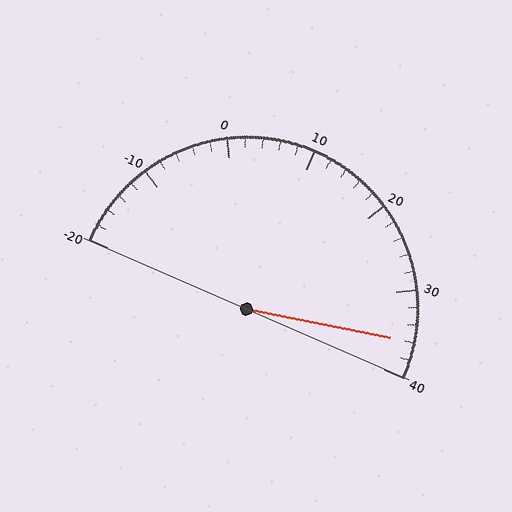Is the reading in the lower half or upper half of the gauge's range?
The reading is in the upper half of the range (-20 to 40).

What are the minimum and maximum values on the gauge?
The gauge ranges from -20 to 40.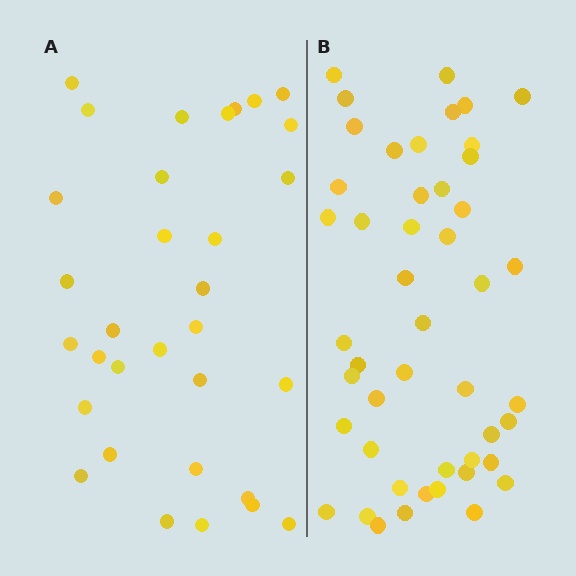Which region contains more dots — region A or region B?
Region B (the right region) has more dots.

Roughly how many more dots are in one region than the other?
Region B has approximately 15 more dots than region A.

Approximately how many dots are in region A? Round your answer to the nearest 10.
About 30 dots. (The exact count is 32, which rounds to 30.)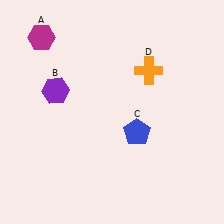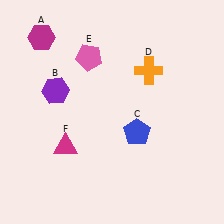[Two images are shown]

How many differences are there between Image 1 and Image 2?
There are 2 differences between the two images.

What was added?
A pink pentagon (E), a magenta triangle (F) were added in Image 2.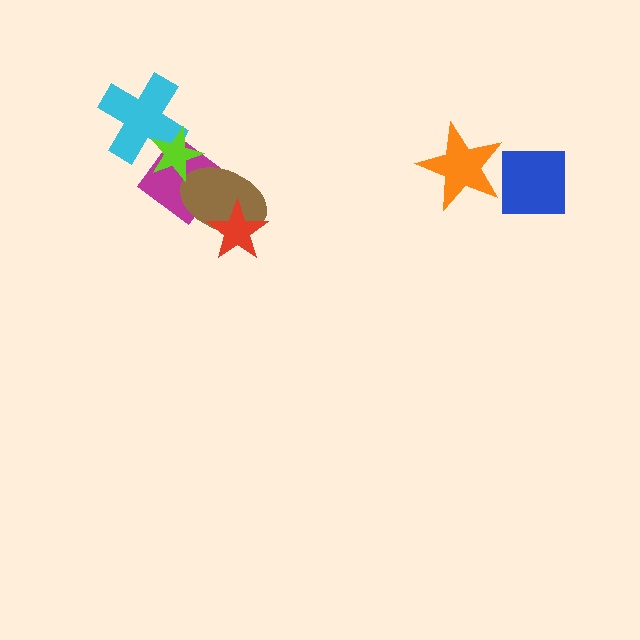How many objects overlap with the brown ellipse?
2 objects overlap with the brown ellipse.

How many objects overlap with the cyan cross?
2 objects overlap with the cyan cross.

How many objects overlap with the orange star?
0 objects overlap with the orange star.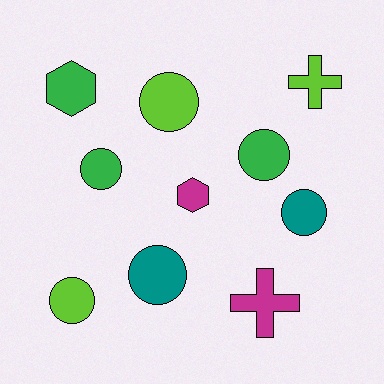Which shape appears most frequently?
Circle, with 6 objects.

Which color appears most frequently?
Lime, with 3 objects.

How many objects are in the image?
There are 10 objects.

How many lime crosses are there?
There is 1 lime cross.